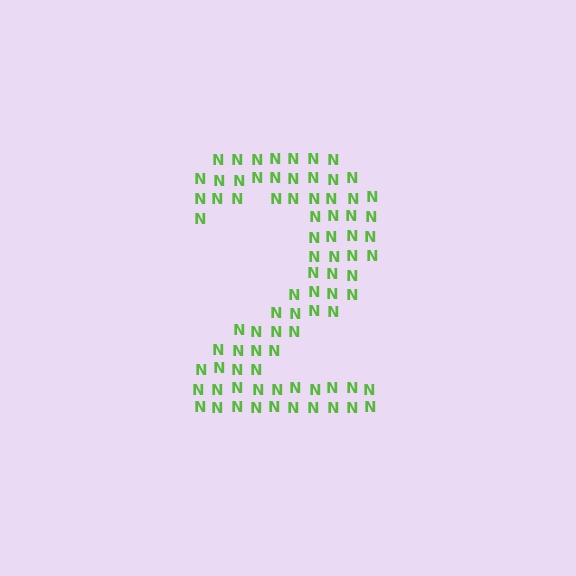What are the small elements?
The small elements are letter N's.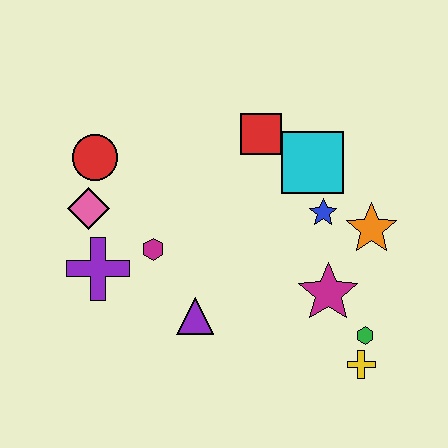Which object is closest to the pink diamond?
The red circle is closest to the pink diamond.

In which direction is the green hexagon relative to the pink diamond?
The green hexagon is to the right of the pink diamond.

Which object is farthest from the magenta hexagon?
The yellow cross is farthest from the magenta hexagon.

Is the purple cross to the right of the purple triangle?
No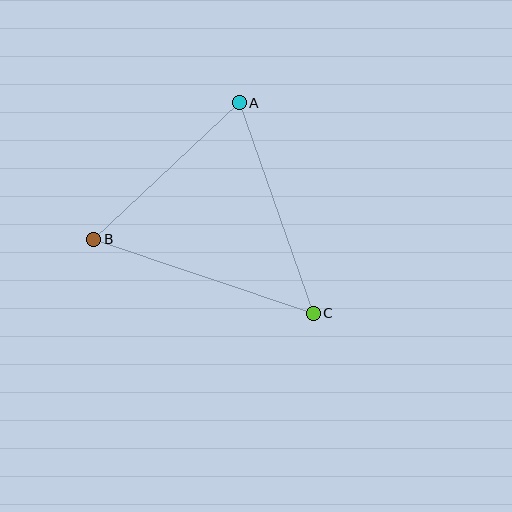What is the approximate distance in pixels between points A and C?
The distance between A and C is approximately 223 pixels.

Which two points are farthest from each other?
Points B and C are farthest from each other.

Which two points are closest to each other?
Points A and B are closest to each other.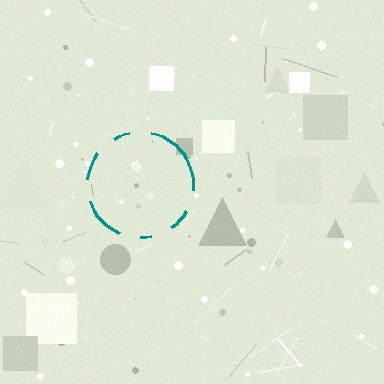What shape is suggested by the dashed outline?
The dashed outline suggests a circle.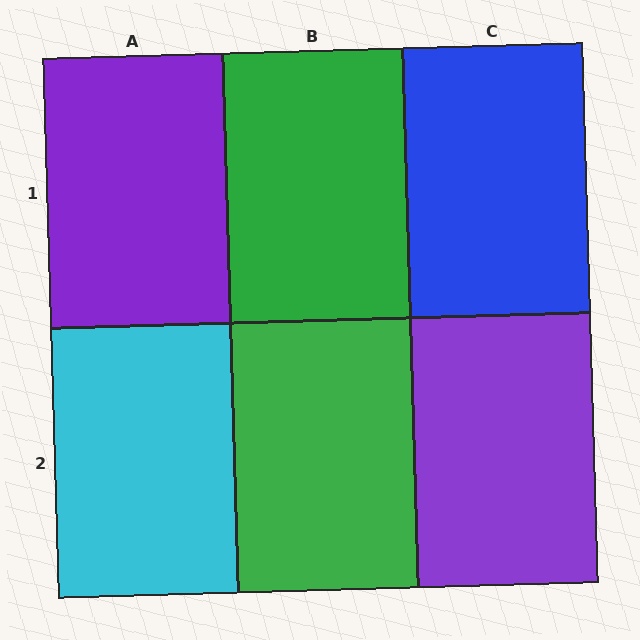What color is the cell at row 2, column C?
Purple.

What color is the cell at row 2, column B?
Green.